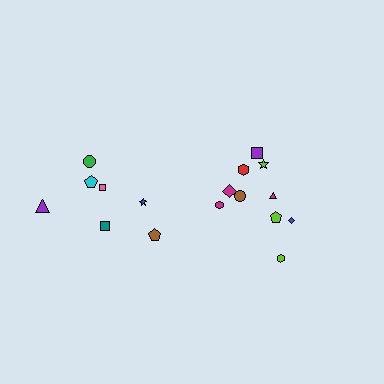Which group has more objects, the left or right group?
The right group.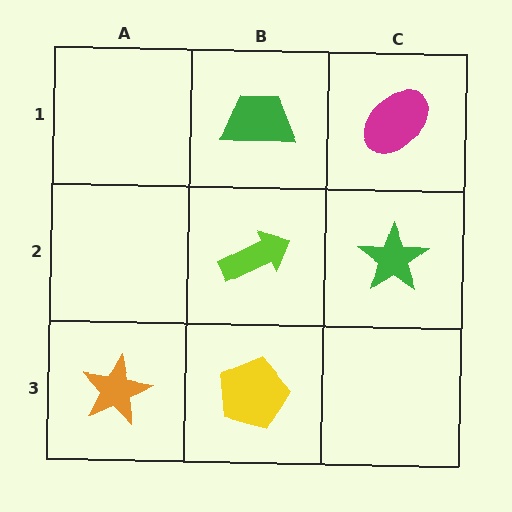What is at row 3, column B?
A yellow pentagon.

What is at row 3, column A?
An orange star.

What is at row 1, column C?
A magenta ellipse.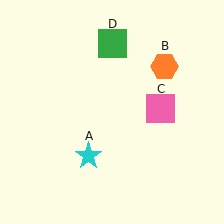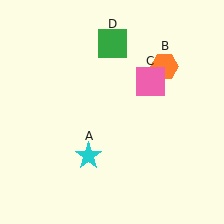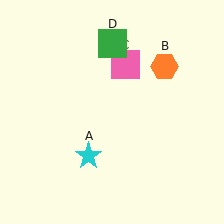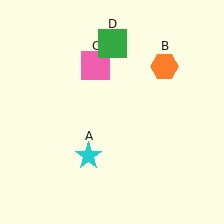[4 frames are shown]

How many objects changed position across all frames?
1 object changed position: pink square (object C).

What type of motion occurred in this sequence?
The pink square (object C) rotated counterclockwise around the center of the scene.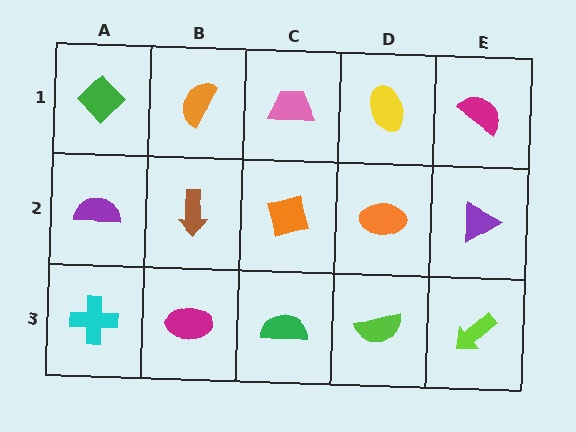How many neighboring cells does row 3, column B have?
3.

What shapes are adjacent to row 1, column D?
An orange ellipse (row 2, column D), a pink trapezoid (row 1, column C), a magenta semicircle (row 1, column E).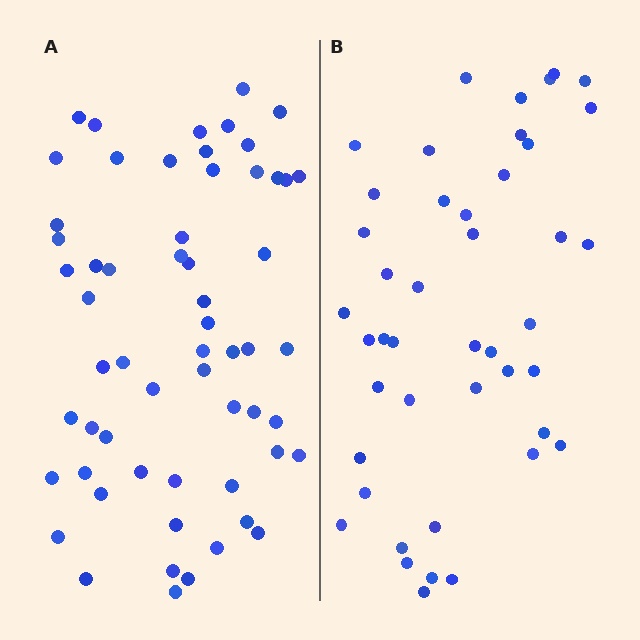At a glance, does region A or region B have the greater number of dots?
Region A (the left region) has more dots.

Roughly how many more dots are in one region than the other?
Region A has approximately 15 more dots than region B.